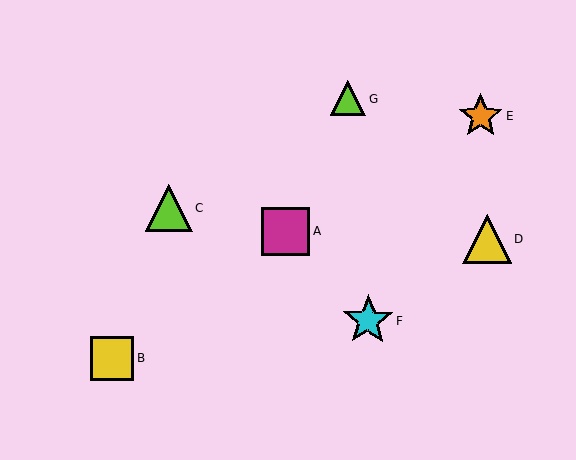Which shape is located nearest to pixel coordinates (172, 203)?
The lime triangle (labeled C) at (169, 209) is nearest to that location.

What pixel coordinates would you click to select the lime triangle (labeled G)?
Click at (348, 98) to select the lime triangle G.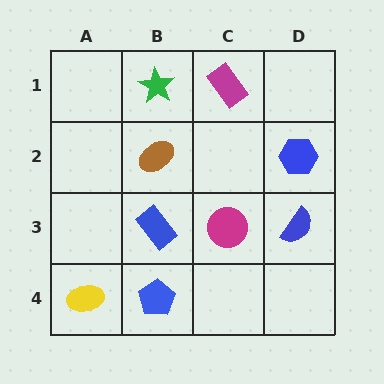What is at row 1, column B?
A green star.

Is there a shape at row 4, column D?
No, that cell is empty.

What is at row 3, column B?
A blue rectangle.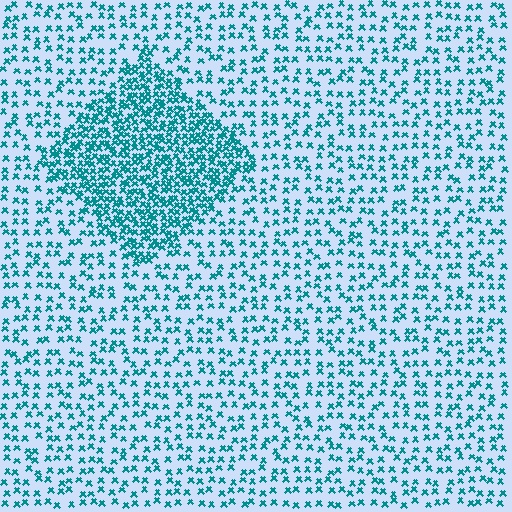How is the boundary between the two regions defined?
The boundary is defined by a change in element density (approximately 2.4x ratio). All elements are the same color, size, and shape.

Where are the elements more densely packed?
The elements are more densely packed inside the diamond boundary.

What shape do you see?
I see a diamond.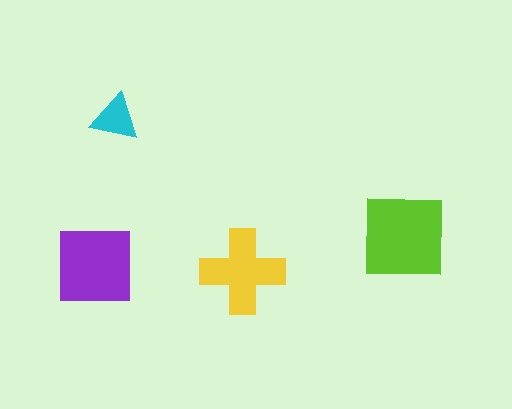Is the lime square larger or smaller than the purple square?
Larger.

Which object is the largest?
The lime square.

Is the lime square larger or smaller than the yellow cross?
Larger.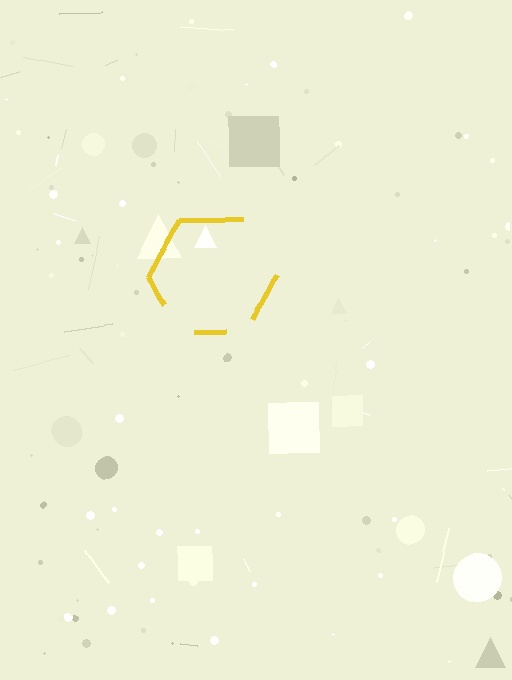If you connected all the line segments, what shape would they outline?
They would outline a hexagon.